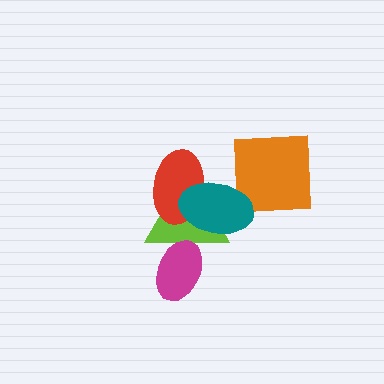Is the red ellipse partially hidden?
Yes, it is partially covered by another shape.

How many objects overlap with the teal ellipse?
3 objects overlap with the teal ellipse.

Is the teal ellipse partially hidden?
No, no other shape covers it.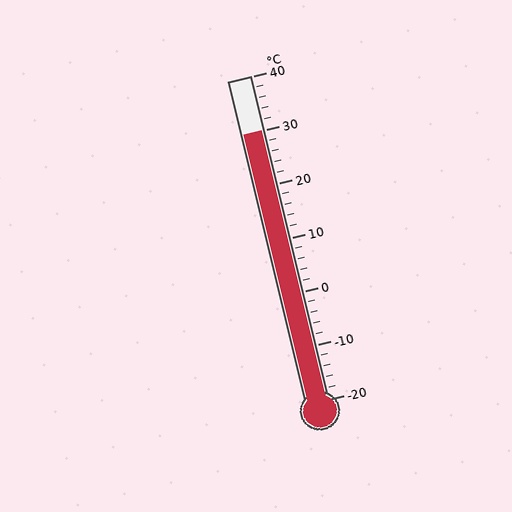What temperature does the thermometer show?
The thermometer shows approximately 30°C.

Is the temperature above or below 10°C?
The temperature is above 10°C.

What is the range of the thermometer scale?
The thermometer scale ranges from -20°C to 40°C.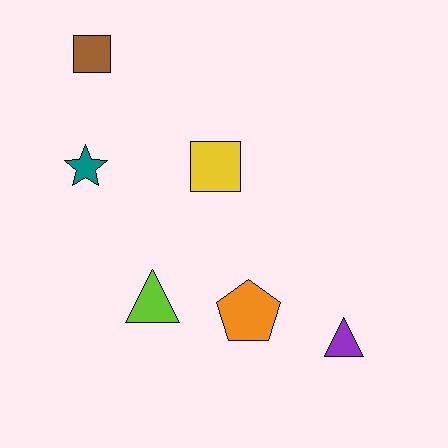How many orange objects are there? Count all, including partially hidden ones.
There is 1 orange object.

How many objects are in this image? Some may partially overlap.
There are 6 objects.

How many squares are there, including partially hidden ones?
There are 2 squares.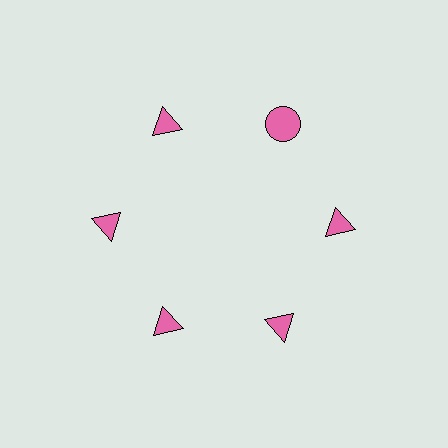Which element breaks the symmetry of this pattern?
The pink circle at roughly the 1 o'clock position breaks the symmetry. All other shapes are pink triangles.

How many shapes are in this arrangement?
There are 6 shapes arranged in a ring pattern.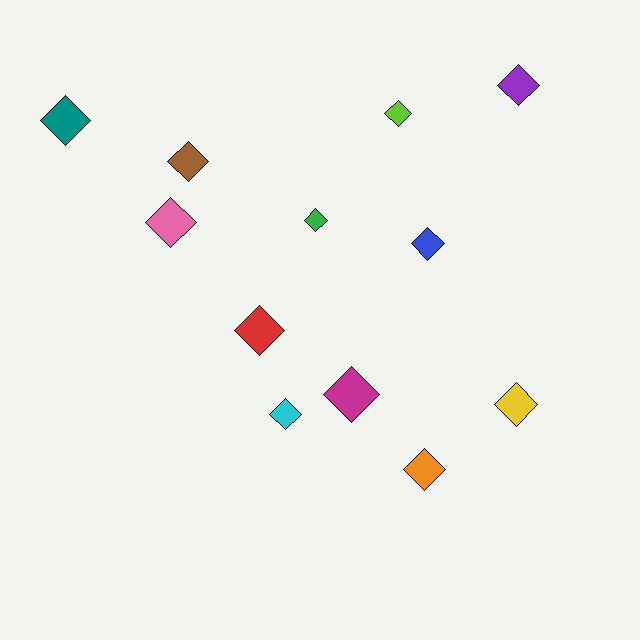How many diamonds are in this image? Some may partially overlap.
There are 12 diamonds.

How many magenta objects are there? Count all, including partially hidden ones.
There is 1 magenta object.